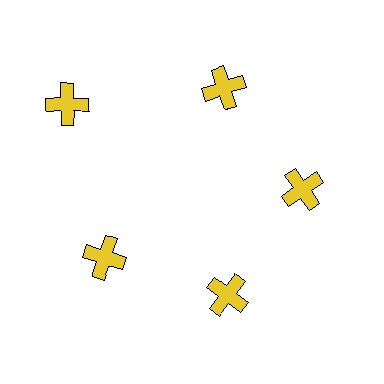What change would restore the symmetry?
The symmetry would be restored by moving it inward, back onto the ring so that all 5 crosses sit at equal angles and equal distance from the center.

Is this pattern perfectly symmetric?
No. The 5 yellow crosses are arranged in a ring, but one element near the 10 o'clock position is pushed outward from the center, breaking the 5-fold rotational symmetry.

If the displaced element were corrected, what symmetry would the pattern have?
It would have 5-fold rotational symmetry — the pattern would map onto itself every 72 degrees.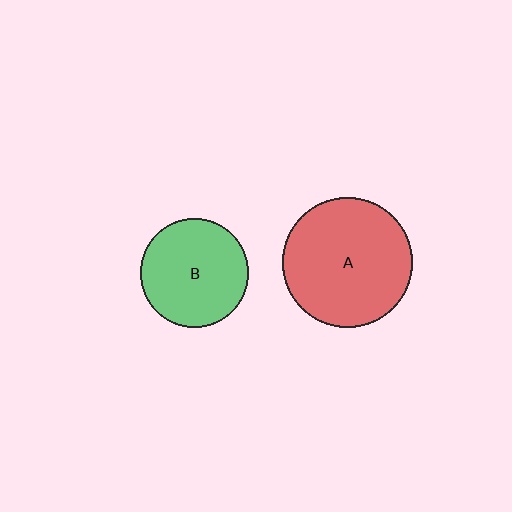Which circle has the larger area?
Circle A (red).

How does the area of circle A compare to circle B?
Approximately 1.4 times.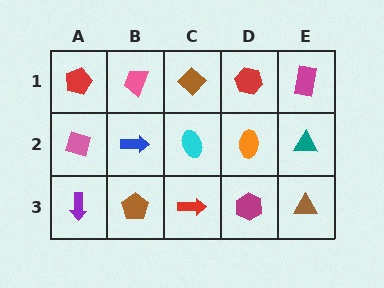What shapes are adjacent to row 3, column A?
A pink diamond (row 2, column A), a brown pentagon (row 3, column B).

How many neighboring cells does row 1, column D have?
3.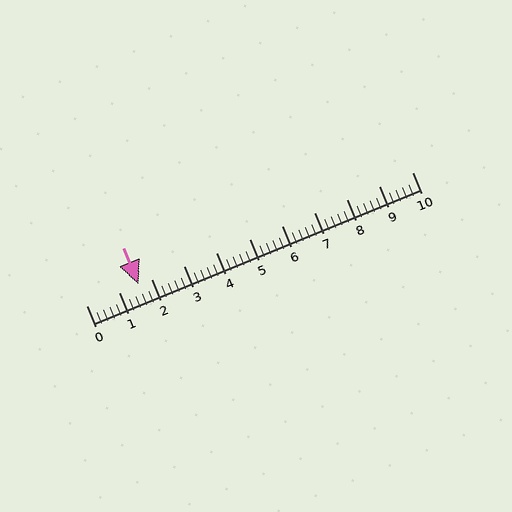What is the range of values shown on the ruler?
The ruler shows values from 0 to 10.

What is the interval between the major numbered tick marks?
The major tick marks are spaced 1 units apart.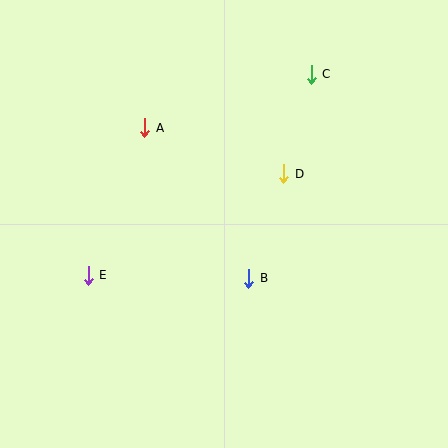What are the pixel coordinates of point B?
Point B is at (249, 278).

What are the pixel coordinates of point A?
Point A is at (145, 128).